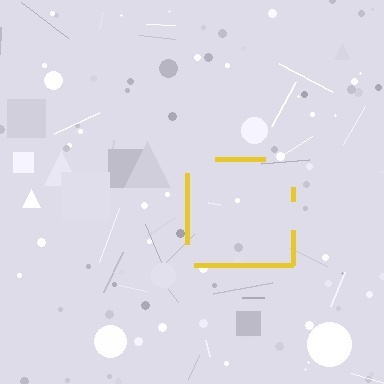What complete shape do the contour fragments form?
The contour fragments form a square.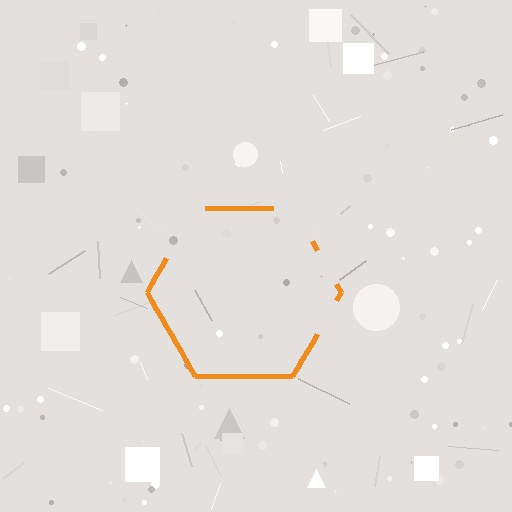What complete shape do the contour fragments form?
The contour fragments form a hexagon.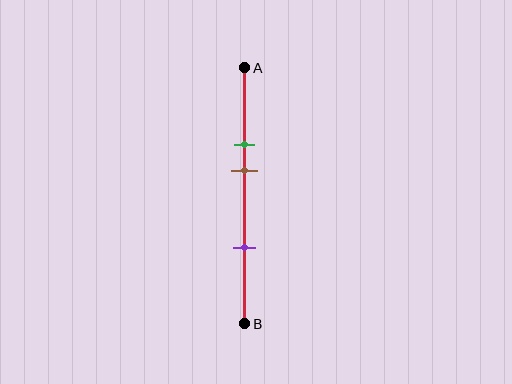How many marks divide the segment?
There are 3 marks dividing the segment.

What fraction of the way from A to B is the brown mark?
The brown mark is approximately 40% (0.4) of the way from A to B.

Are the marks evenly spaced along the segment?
No, the marks are not evenly spaced.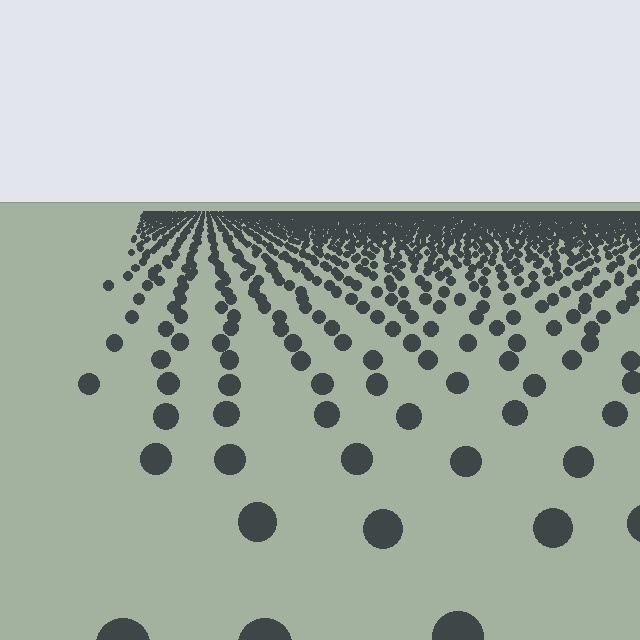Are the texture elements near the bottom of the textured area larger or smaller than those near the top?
Larger. Near the bottom, elements are closer to the viewer and appear at a bigger on-screen size.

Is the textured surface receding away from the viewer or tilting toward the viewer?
The surface is receding away from the viewer. Texture elements get smaller and denser toward the top.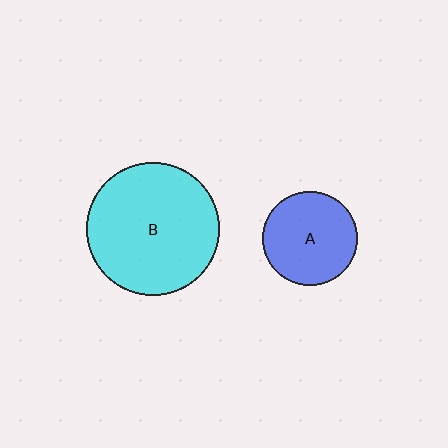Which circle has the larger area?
Circle B (cyan).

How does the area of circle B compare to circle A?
Approximately 2.0 times.